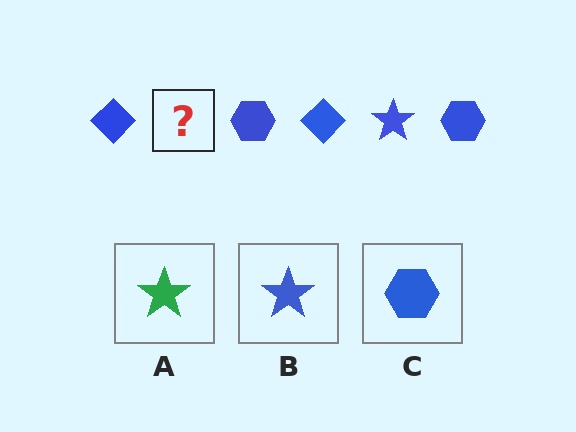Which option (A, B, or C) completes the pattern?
B.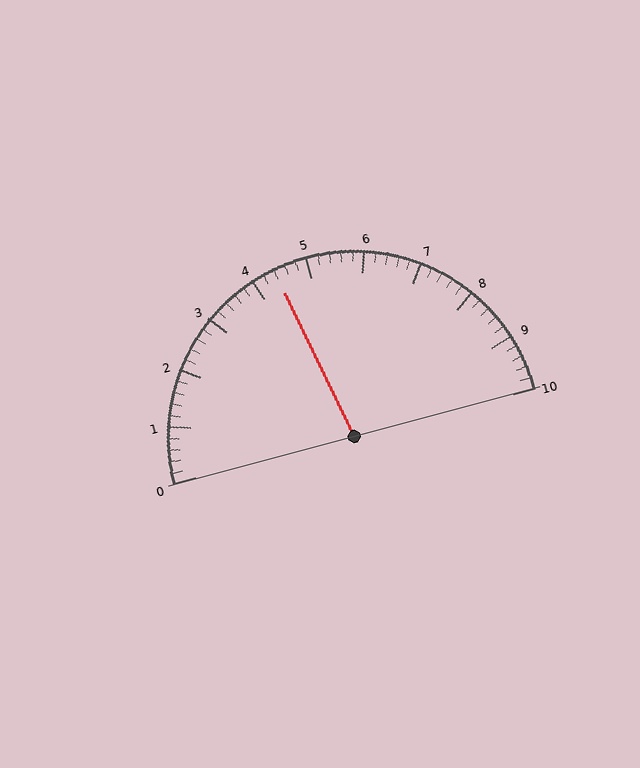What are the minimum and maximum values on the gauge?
The gauge ranges from 0 to 10.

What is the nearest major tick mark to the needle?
The nearest major tick mark is 4.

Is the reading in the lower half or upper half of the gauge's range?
The reading is in the lower half of the range (0 to 10).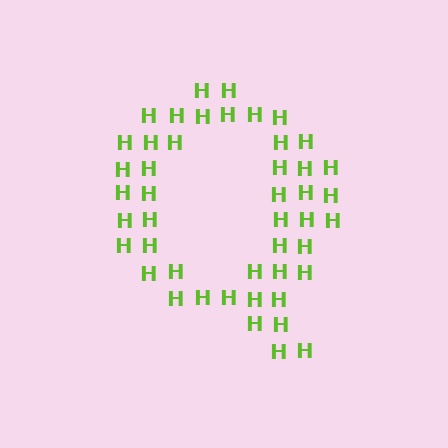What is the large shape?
The large shape is the letter Q.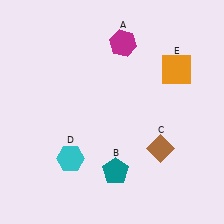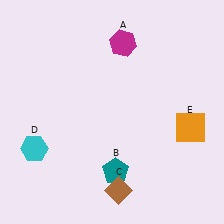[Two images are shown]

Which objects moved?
The objects that moved are: the brown diamond (C), the cyan hexagon (D), the orange square (E).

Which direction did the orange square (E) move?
The orange square (E) moved down.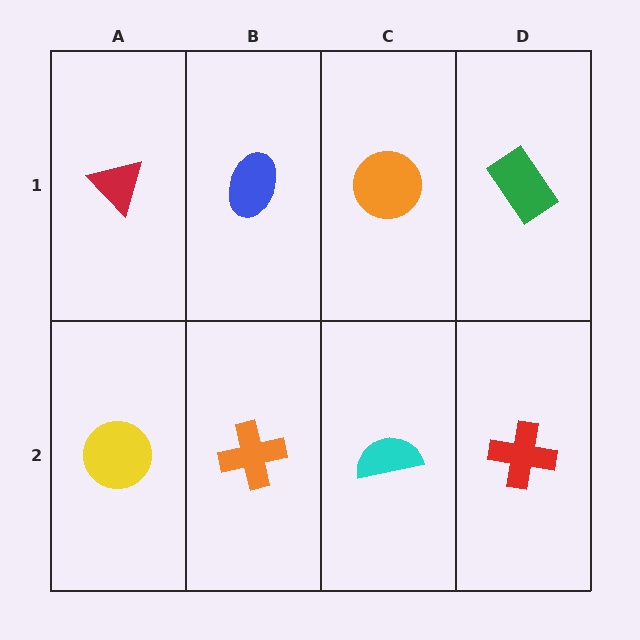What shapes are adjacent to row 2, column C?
An orange circle (row 1, column C), an orange cross (row 2, column B), a red cross (row 2, column D).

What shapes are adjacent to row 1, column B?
An orange cross (row 2, column B), a red triangle (row 1, column A), an orange circle (row 1, column C).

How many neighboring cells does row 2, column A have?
2.